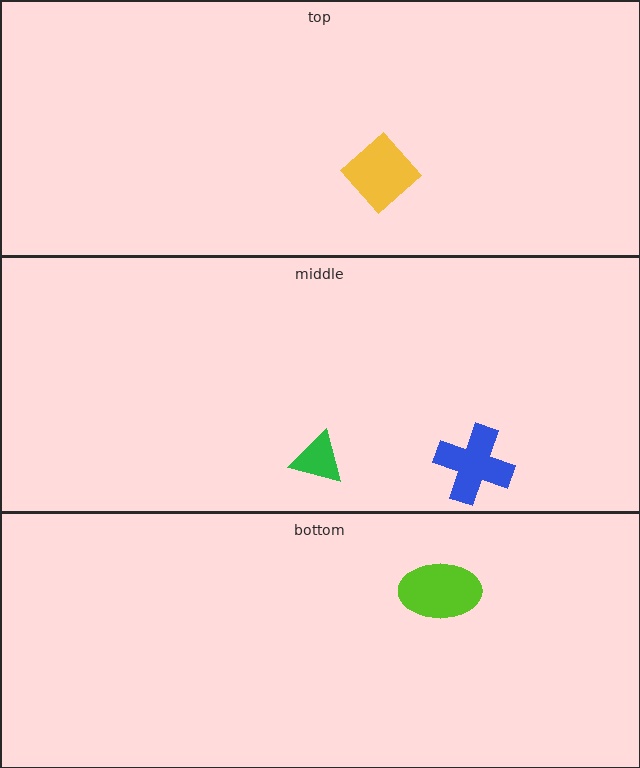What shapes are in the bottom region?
The lime ellipse.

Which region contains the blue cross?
The middle region.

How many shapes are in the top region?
1.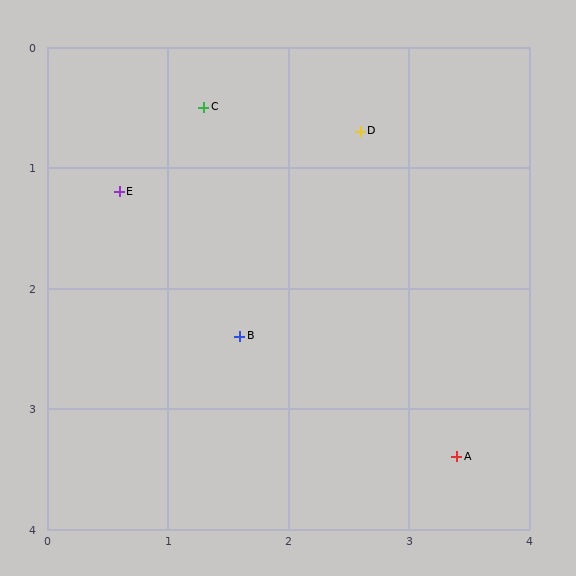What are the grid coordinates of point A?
Point A is at approximately (3.4, 3.4).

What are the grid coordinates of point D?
Point D is at approximately (2.6, 0.7).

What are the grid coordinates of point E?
Point E is at approximately (0.6, 1.2).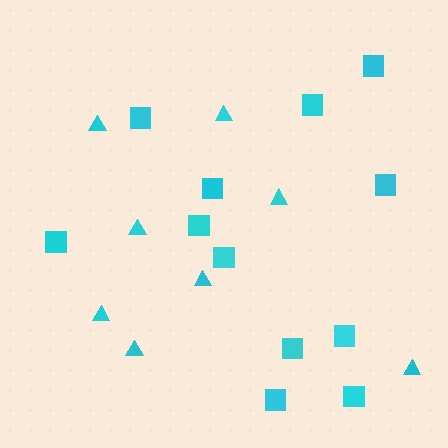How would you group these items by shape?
There are 2 groups: one group of triangles (8) and one group of squares (12).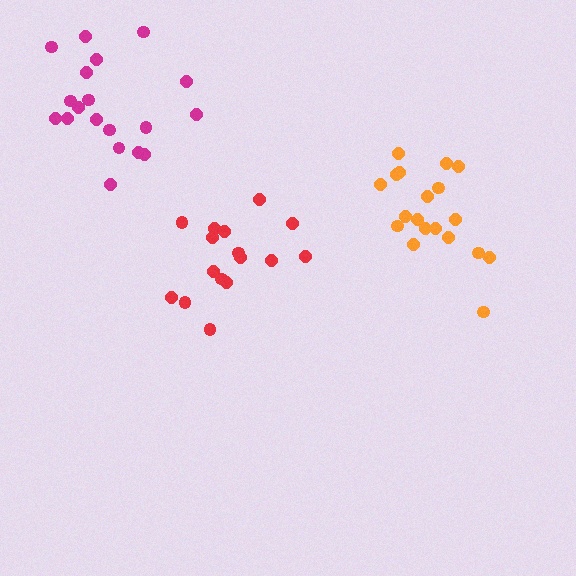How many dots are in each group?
Group 1: 19 dots, Group 2: 19 dots, Group 3: 17 dots (55 total).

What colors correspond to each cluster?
The clusters are colored: orange, magenta, red.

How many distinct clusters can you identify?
There are 3 distinct clusters.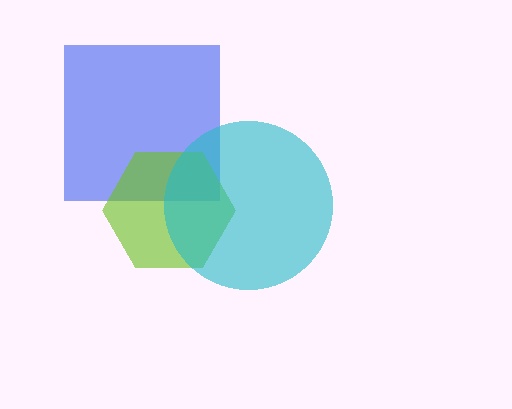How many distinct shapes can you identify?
There are 3 distinct shapes: a blue square, a lime hexagon, a cyan circle.